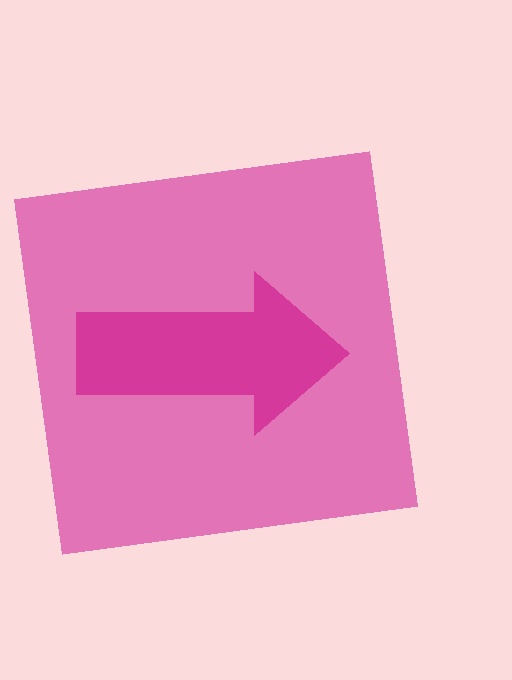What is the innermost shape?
The magenta arrow.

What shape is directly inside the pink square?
The magenta arrow.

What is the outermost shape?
The pink square.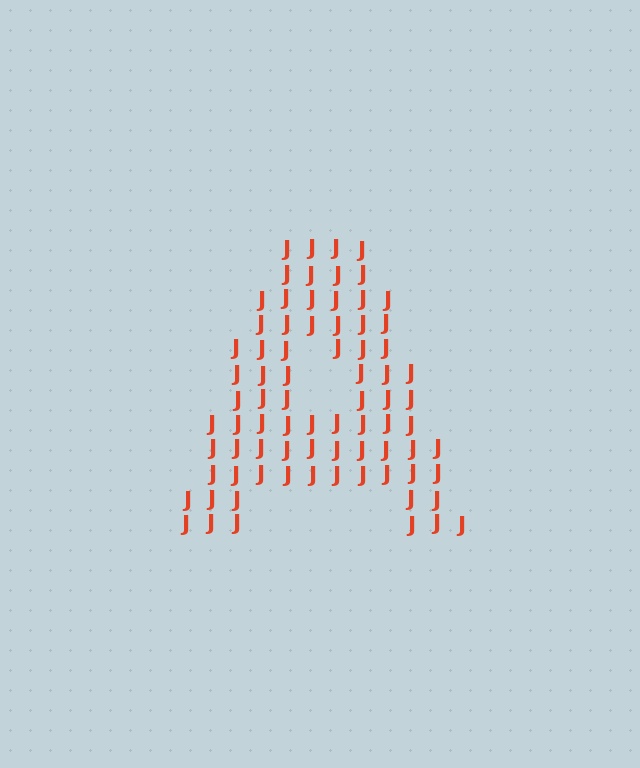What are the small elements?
The small elements are letter J's.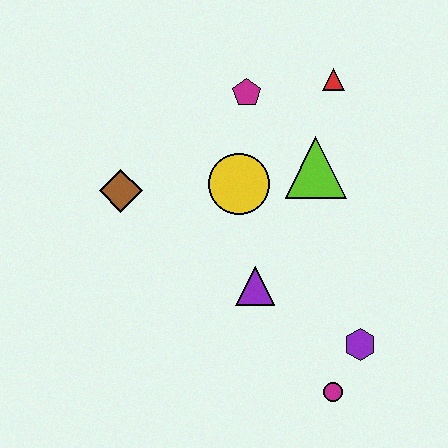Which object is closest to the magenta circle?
The purple hexagon is closest to the magenta circle.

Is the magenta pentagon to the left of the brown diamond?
No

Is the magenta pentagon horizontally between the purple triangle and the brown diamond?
Yes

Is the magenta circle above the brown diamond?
No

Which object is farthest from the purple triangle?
The red triangle is farthest from the purple triangle.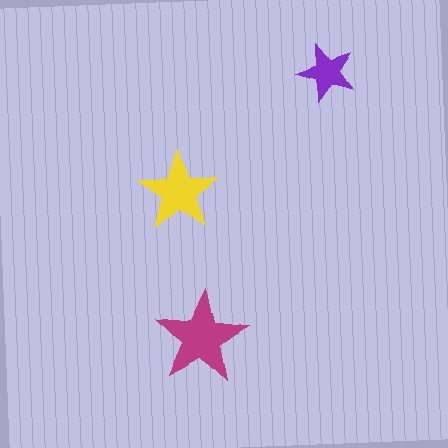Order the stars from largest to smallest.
the magenta one, the yellow one, the purple one.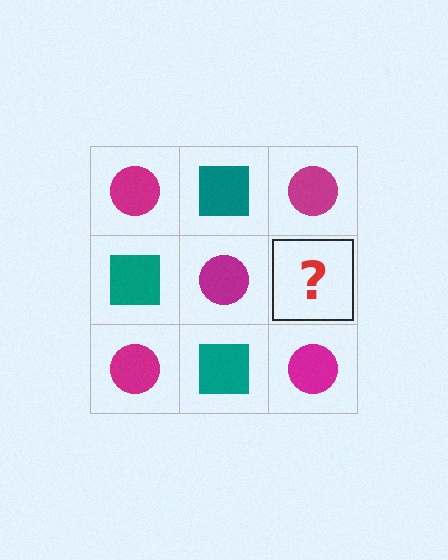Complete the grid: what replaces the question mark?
The question mark should be replaced with a teal square.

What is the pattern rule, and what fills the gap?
The rule is that it alternates magenta circle and teal square in a checkerboard pattern. The gap should be filled with a teal square.